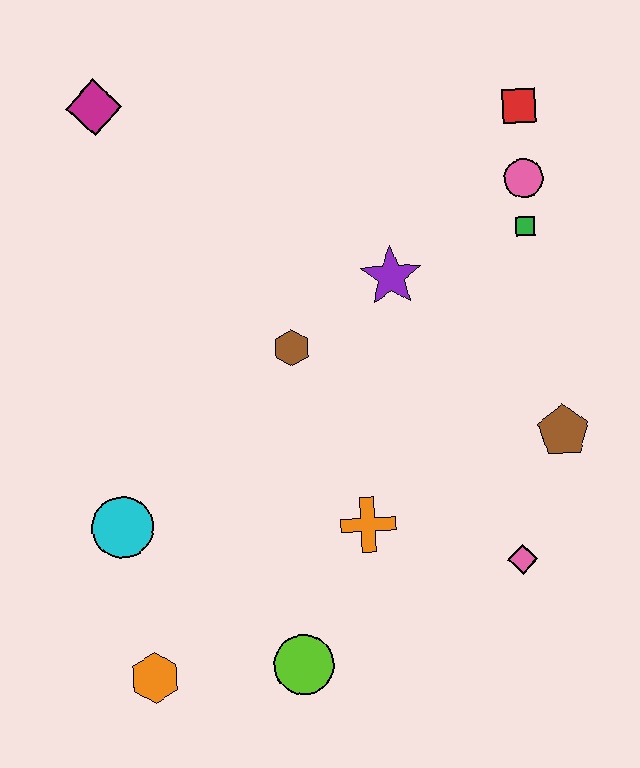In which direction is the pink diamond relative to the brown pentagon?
The pink diamond is below the brown pentagon.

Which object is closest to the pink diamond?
The brown pentagon is closest to the pink diamond.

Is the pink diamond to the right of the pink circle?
No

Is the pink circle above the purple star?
Yes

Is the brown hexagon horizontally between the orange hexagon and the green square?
Yes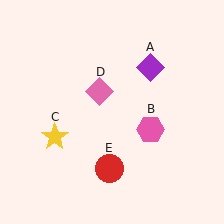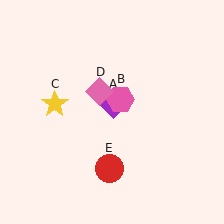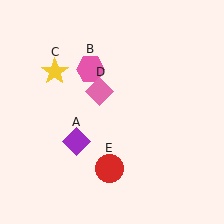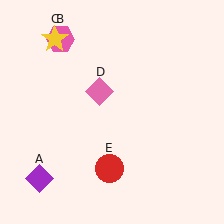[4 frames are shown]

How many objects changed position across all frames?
3 objects changed position: purple diamond (object A), pink hexagon (object B), yellow star (object C).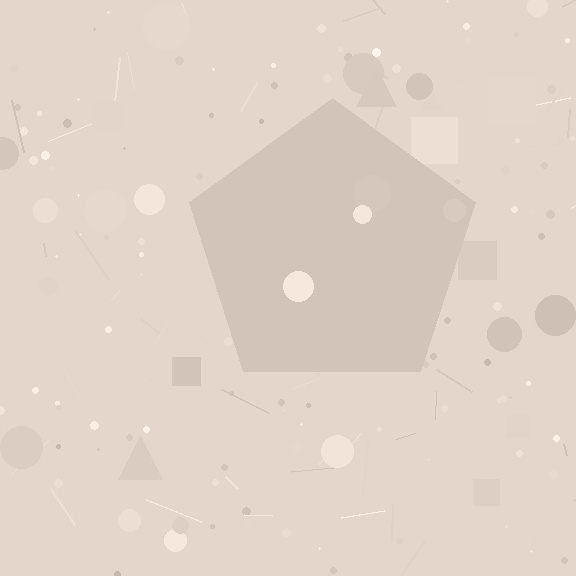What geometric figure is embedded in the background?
A pentagon is embedded in the background.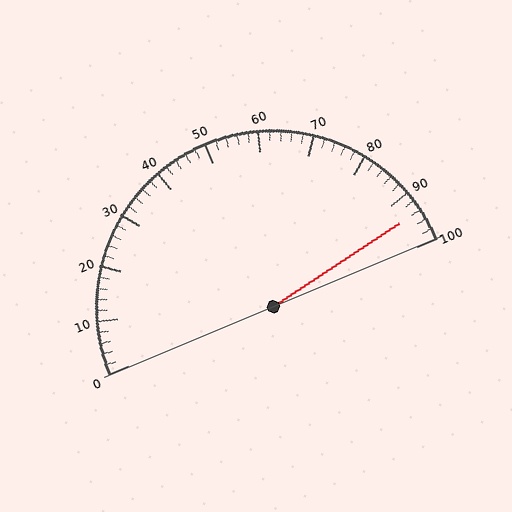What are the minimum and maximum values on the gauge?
The gauge ranges from 0 to 100.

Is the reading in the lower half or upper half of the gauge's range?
The reading is in the upper half of the range (0 to 100).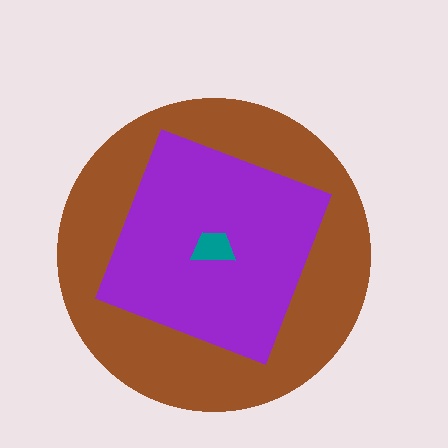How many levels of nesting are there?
3.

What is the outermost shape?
The brown circle.